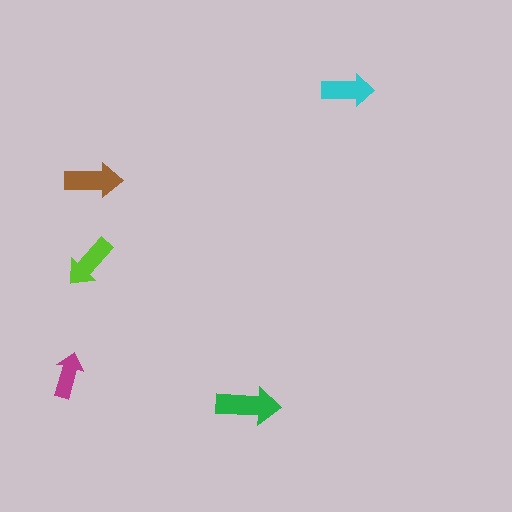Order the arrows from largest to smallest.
the green one, the brown one, the lime one, the cyan one, the magenta one.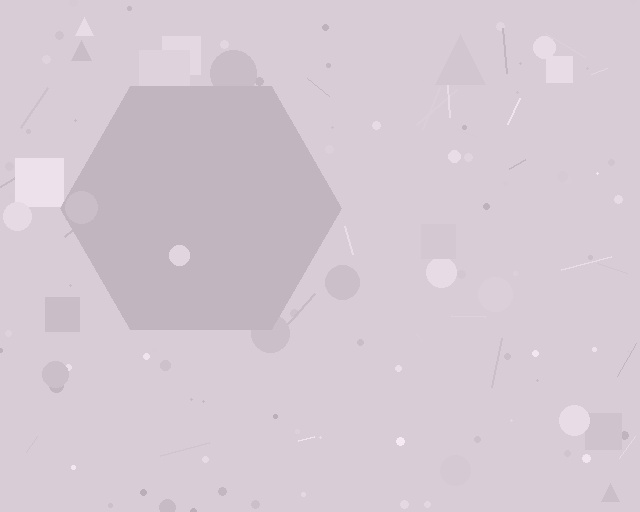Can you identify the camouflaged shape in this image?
The camouflaged shape is a hexagon.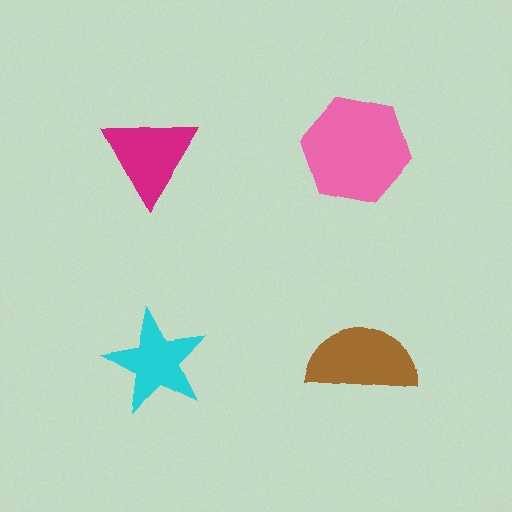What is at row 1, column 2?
A pink hexagon.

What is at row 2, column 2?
A brown semicircle.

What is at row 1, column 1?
A magenta triangle.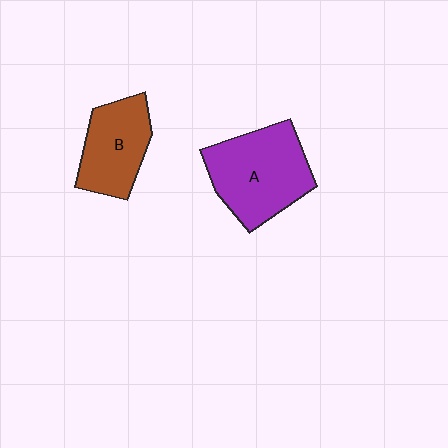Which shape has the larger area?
Shape A (purple).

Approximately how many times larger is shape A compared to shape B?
Approximately 1.4 times.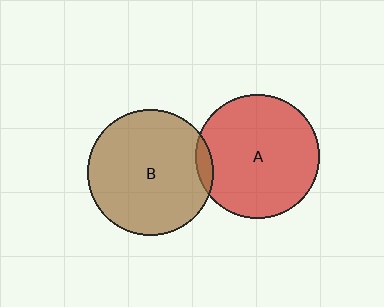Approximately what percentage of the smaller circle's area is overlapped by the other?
Approximately 5%.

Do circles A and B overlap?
Yes.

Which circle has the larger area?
Circle B (brown).